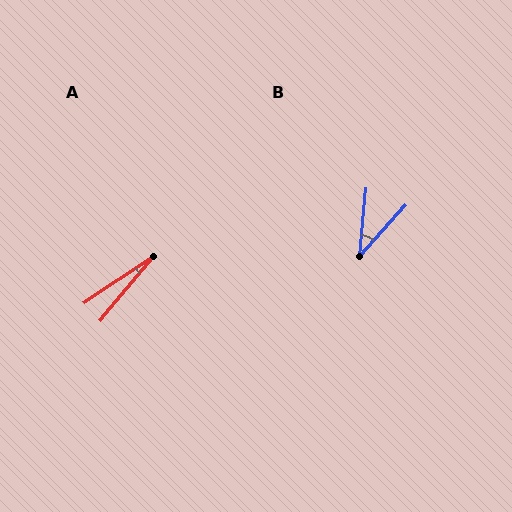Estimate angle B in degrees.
Approximately 36 degrees.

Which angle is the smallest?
A, at approximately 16 degrees.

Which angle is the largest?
B, at approximately 36 degrees.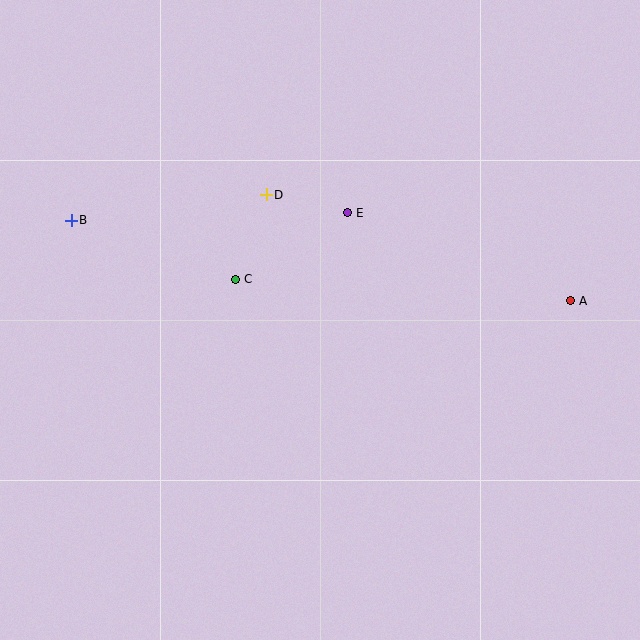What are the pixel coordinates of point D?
Point D is at (266, 195).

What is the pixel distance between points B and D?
The distance between B and D is 196 pixels.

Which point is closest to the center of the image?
Point C at (236, 279) is closest to the center.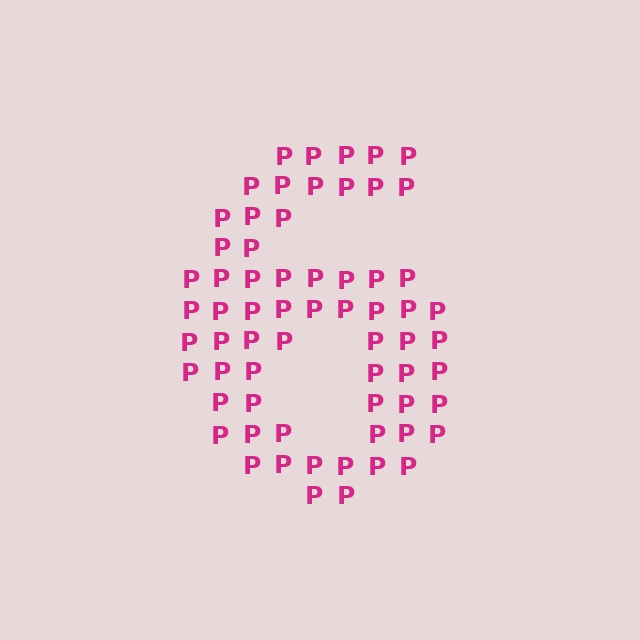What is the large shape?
The large shape is the digit 6.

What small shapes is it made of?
It is made of small letter P's.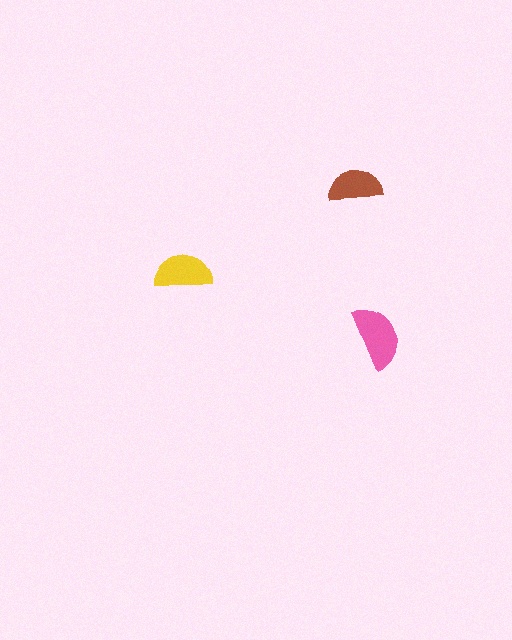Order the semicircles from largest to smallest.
the pink one, the yellow one, the brown one.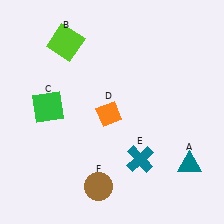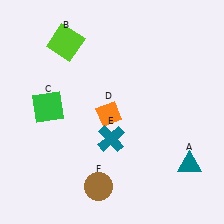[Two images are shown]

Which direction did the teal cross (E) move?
The teal cross (E) moved left.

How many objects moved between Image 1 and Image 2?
1 object moved between the two images.